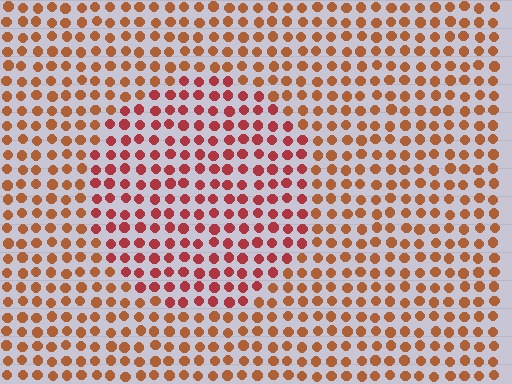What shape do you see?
I see a circle.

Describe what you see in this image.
The image is filled with small brown elements in a uniform arrangement. A circle-shaped region is visible where the elements are tinted to a slightly different hue, forming a subtle color boundary.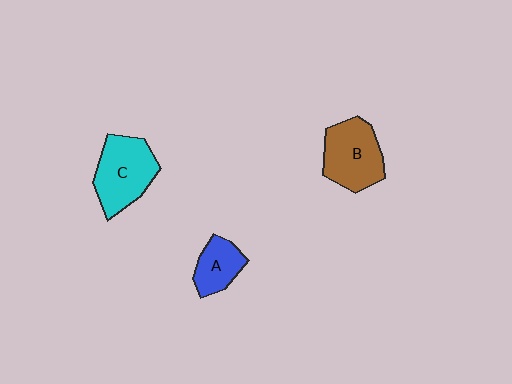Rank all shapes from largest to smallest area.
From largest to smallest: C (cyan), B (brown), A (blue).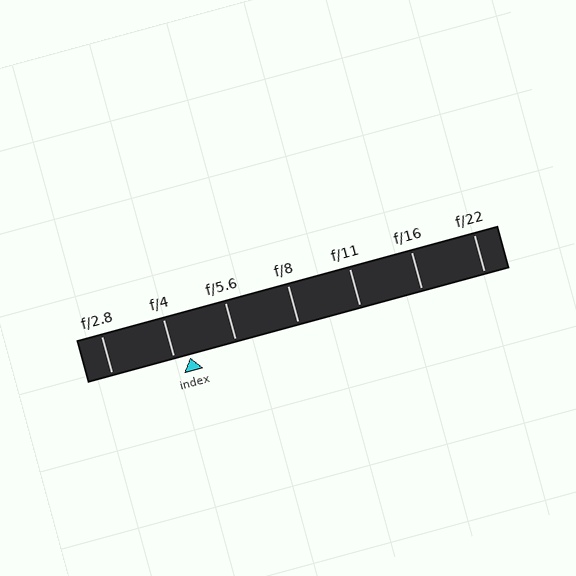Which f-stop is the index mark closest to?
The index mark is closest to f/4.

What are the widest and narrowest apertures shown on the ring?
The widest aperture shown is f/2.8 and the narrowest is f/22.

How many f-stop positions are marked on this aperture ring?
There are 7 f-stop positions marked.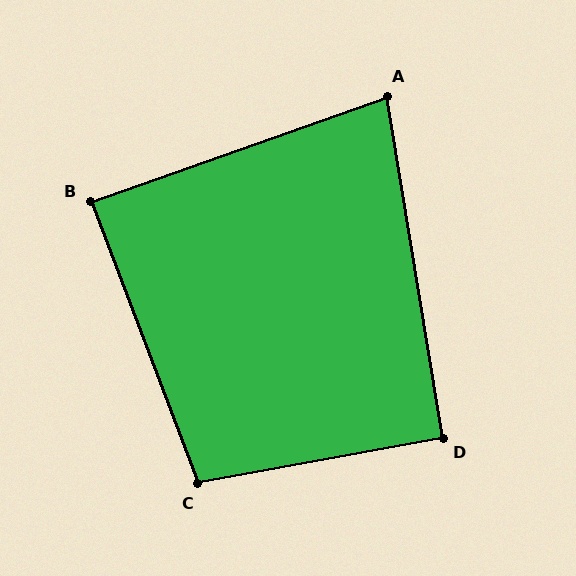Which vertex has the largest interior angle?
C, at approximately 100 degrees.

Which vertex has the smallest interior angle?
A, at approximately 80 degrees.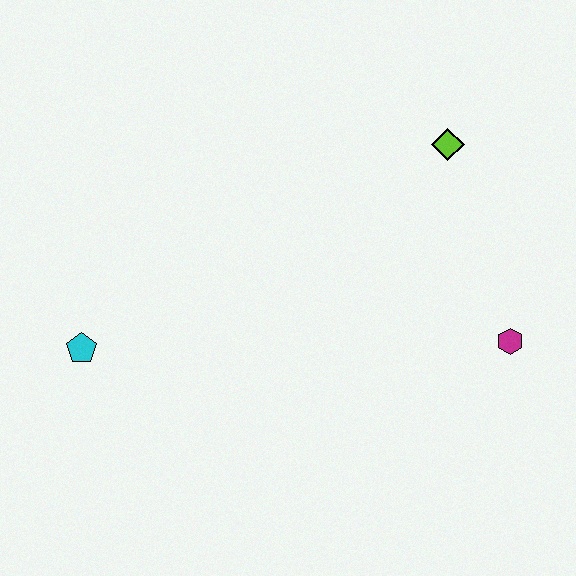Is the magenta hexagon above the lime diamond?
No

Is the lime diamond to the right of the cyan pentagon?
Yes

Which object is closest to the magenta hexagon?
The lime diamond is closest to the magenta hexagon.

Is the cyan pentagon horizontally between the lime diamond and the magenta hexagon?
No